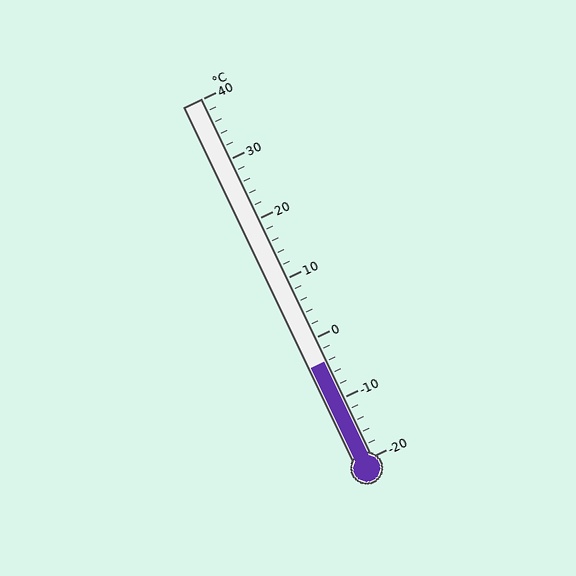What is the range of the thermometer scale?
The thermometer scale ranges from -20°C to 40°C.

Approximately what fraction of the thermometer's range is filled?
The thermometer is filled to approximately 25% of its range.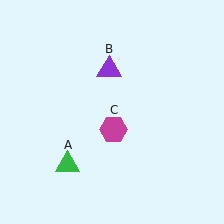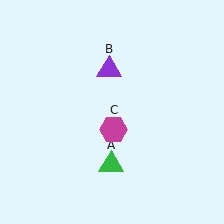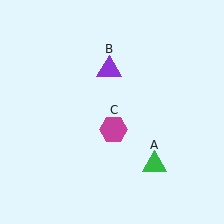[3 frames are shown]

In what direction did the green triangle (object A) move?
The green triangle (object A) moved right.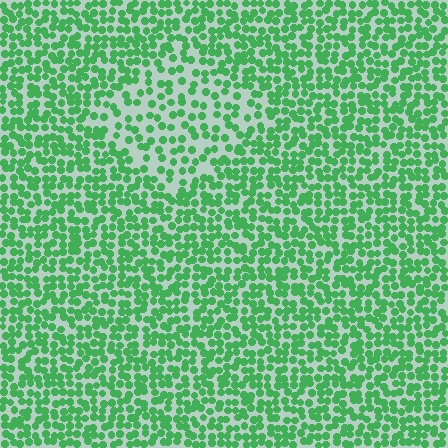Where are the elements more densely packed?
The elements are more densely packed outside the diamond boundary.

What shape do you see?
I see a diamond.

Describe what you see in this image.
The image contains small green elements arranged at two different densities. A diamond-shaped region is visible where the elements are less densely packed than the surrounding area.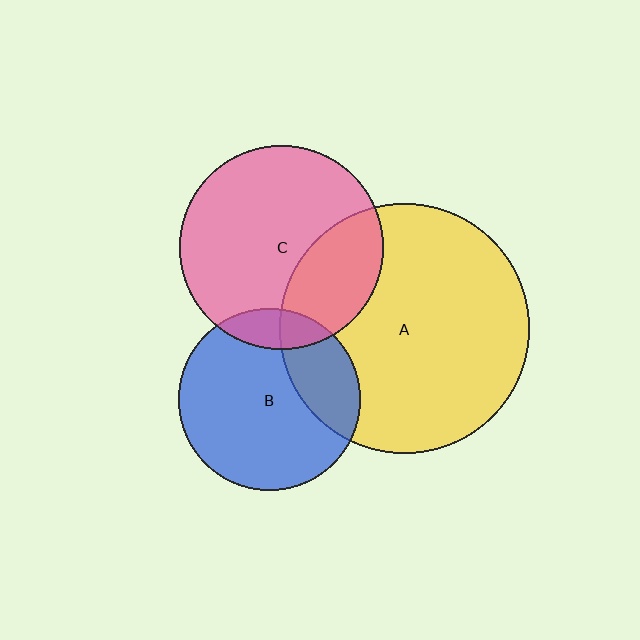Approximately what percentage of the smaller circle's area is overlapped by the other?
Approximately 25%.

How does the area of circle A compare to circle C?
Approximately 1.5 times.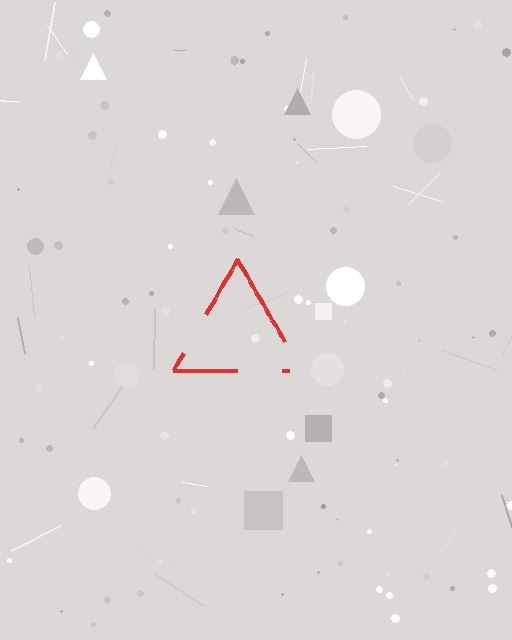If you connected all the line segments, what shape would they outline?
They would outline a triangle.